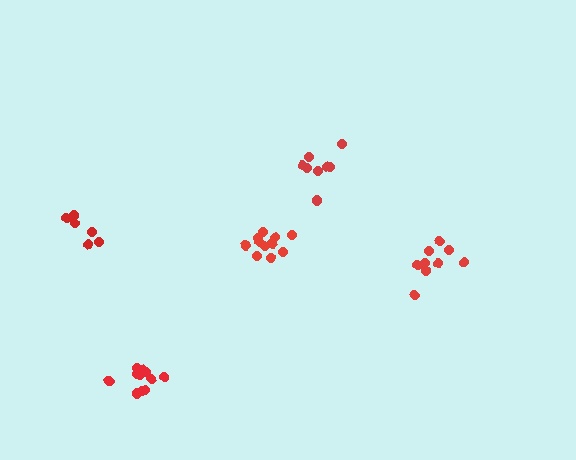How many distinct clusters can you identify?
There are 5 distinct clusters.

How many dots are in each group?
Group 1: 9 dots, Group 2: 11 dots, Group 3: 11 dots, Group 4: 6 dots, Group 5: 8 dots (45 total).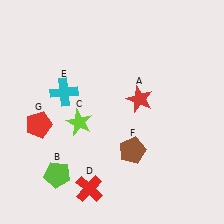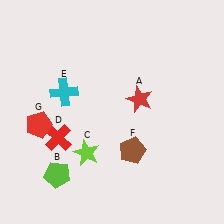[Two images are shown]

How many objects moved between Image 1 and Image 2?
2 objects moved between the two images.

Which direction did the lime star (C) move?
The lime star (C) moved down.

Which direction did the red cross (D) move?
The red cross (D) moved up.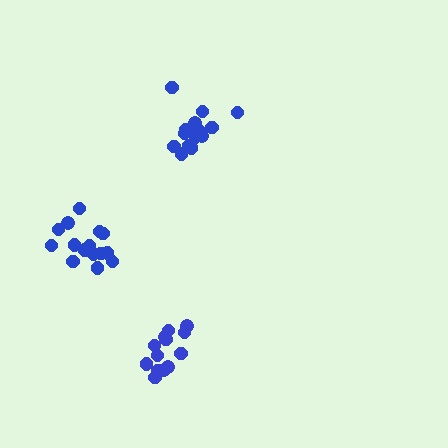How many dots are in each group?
Group 1: 14 dots, Group 2: 15 dots, Group 3: 15 dots (44 total).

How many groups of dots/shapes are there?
There are 3 groups.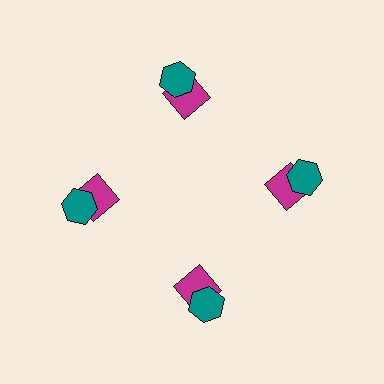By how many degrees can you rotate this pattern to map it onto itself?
The pattern maps onto itself every 90 degrees of rotation.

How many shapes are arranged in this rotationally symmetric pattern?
There are 8 shapes, arranged in 4 groups of 2.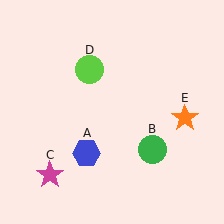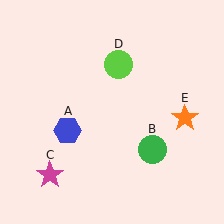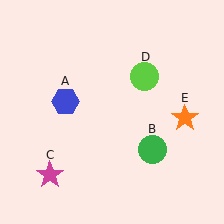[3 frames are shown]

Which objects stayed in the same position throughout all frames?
Green circle (object B) and magenta star (object C) and orange star (object E) remained stationary.